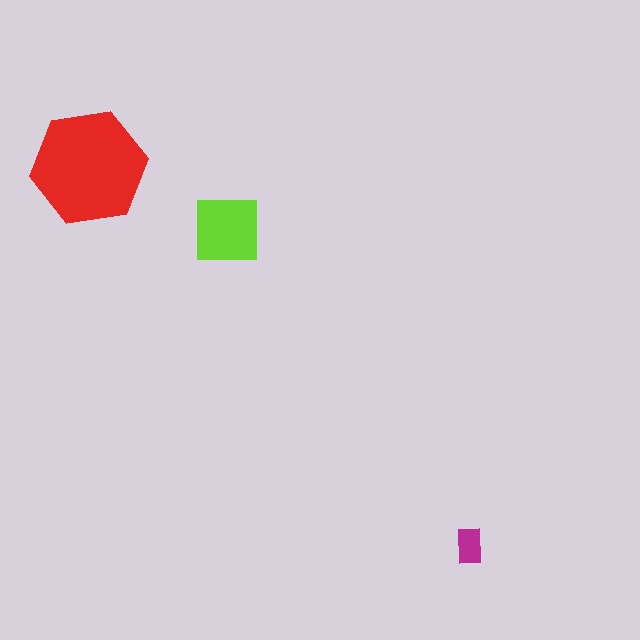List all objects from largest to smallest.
The red hexagon, the lime square, the magenta rectangle.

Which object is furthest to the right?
The magenta rectangle is rightmost.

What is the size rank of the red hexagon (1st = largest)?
1st.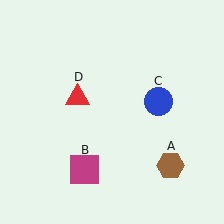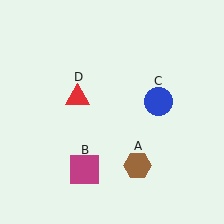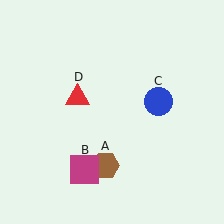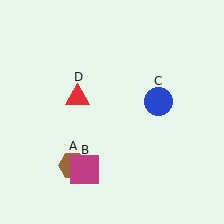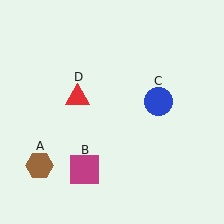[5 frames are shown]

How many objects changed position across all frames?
1 object changed position: brown hexagon (object A).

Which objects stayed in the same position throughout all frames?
Magenta square (object B) and blue circle (object C) and red triangle (object D) remained stationary.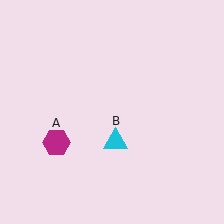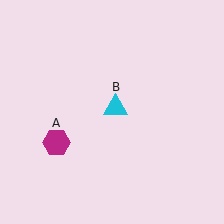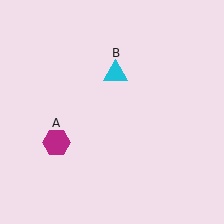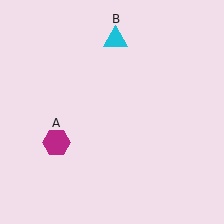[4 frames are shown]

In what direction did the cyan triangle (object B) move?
The cyan triangle (object B) moved up.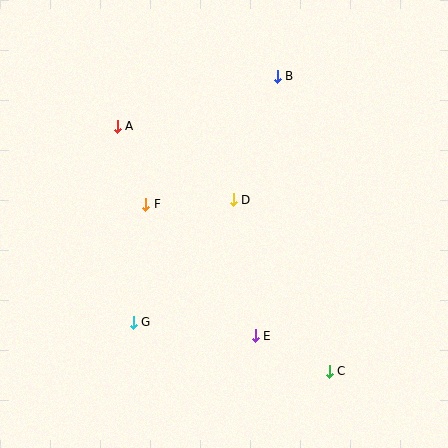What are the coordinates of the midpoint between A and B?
The midpoint between A and B is at (197, 101).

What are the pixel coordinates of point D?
Point D is at (233, 200).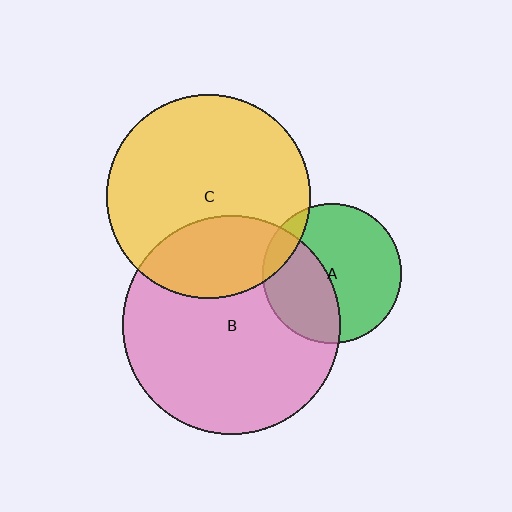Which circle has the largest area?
Circle B (pink).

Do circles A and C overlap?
Yes.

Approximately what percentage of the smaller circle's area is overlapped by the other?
Approximately 10%.